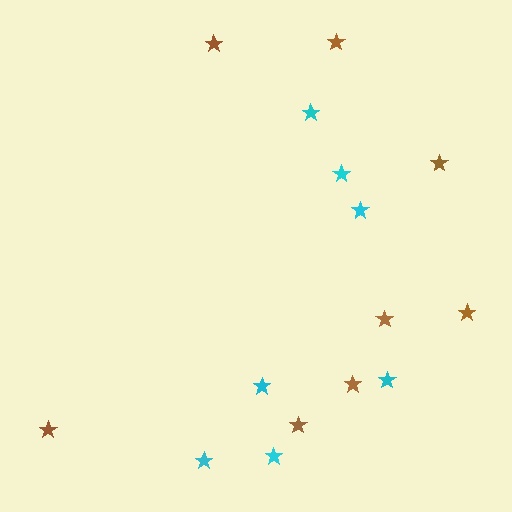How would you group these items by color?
There are 2 groups: one group of brown stars (8) and one group of cyan stars (7).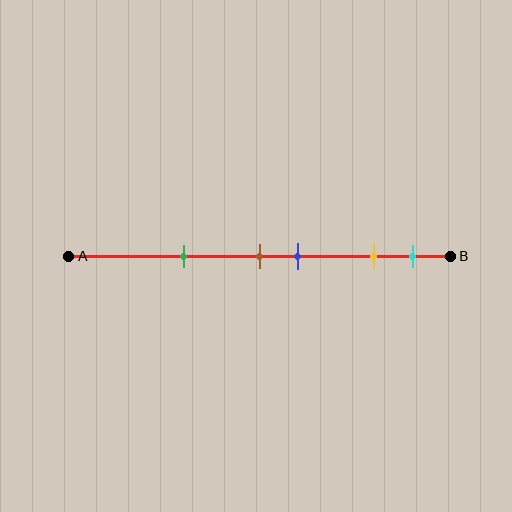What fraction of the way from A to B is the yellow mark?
The yellow mark is approximately 80% (0.8) of the way from A to B.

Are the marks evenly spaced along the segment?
No, the marks are not evenly spaced.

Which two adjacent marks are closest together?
The brown and blue marks are the closest adjacent pair.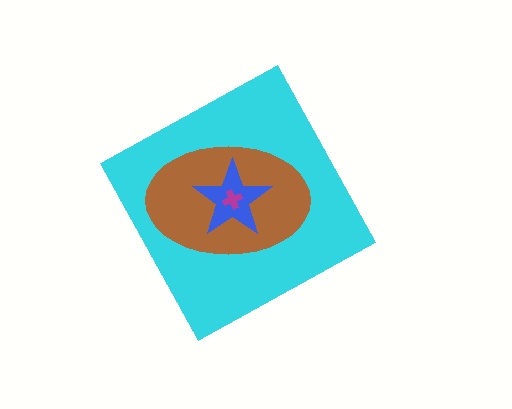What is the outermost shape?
The cyan diamond.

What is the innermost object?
The magenta cross.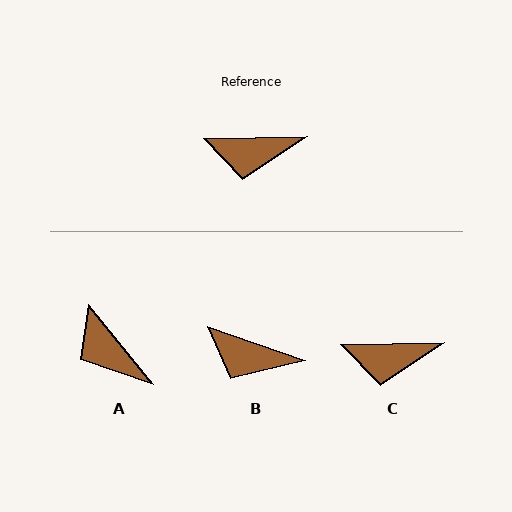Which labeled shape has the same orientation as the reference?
C.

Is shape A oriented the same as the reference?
No, it is off by about 52 degrees.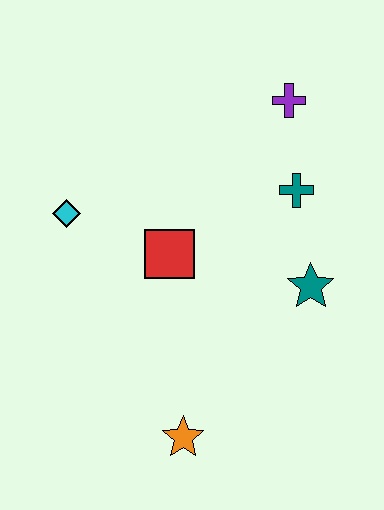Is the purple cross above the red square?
Yes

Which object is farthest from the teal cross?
The orange star is farthest from the teal cross.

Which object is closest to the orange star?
The red square is closest to the orange star.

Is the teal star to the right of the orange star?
Yes